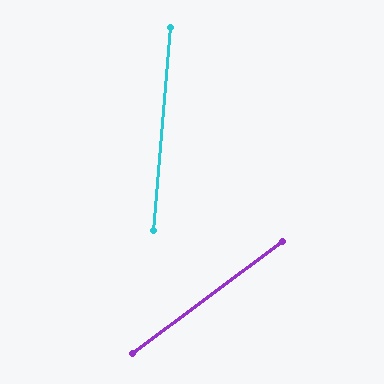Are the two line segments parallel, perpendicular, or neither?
Neither parallel nor perpendicular — they differ by about 49°.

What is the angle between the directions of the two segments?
Approximately 49 degrees.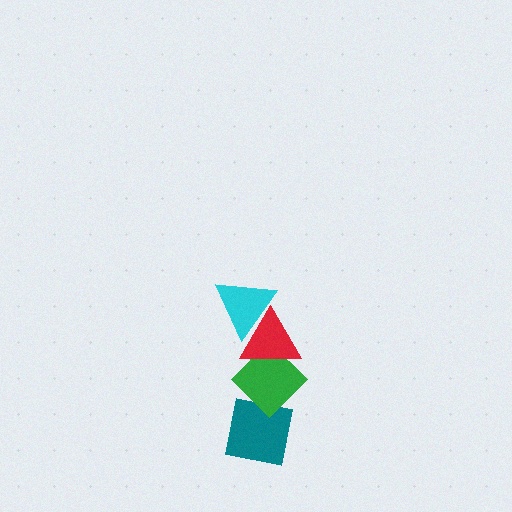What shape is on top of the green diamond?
The red triangle is on top of the green diamond.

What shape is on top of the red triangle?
The cyan triangle is on top of the red triangle.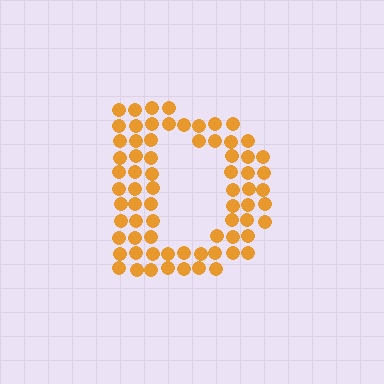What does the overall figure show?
The overall figure shows the letter D.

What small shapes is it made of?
It is made of small circles.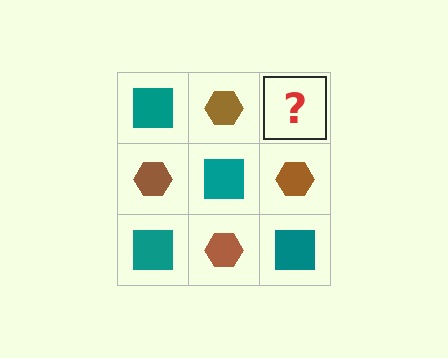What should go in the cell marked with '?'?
The missing cell should contain a teal square.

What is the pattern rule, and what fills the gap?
The rule is that it alternates teal square and brown hexagon in a checkerboard pattern. The gap should be filled with a teal square.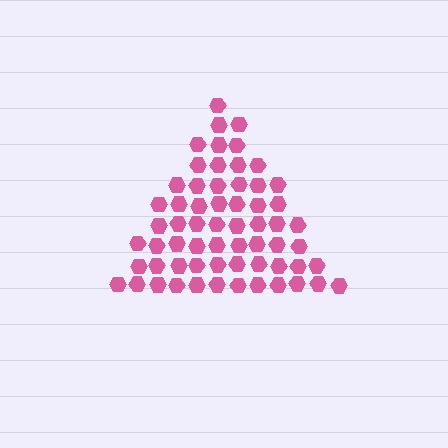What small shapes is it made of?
It is made of small hexagons.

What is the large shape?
The large shape is a triangle.